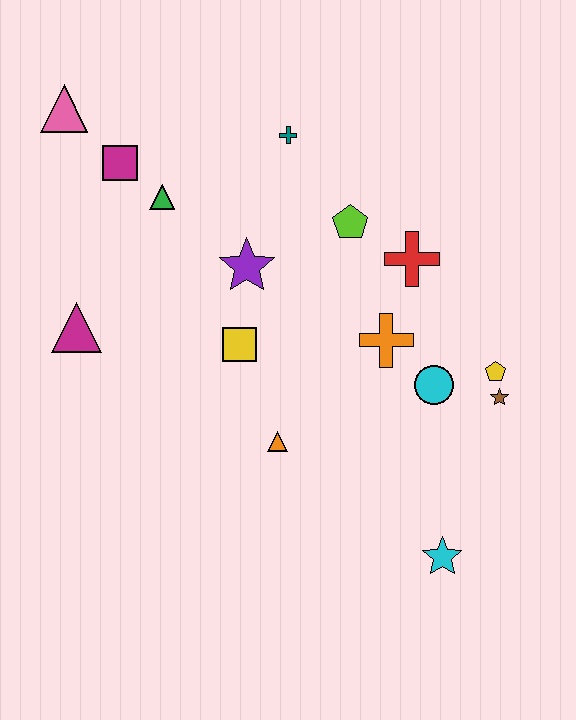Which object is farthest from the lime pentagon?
The cyan star is farthest from the lime pentagon.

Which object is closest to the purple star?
The yellow square is closest to the purple star.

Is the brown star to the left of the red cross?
No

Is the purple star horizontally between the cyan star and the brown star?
No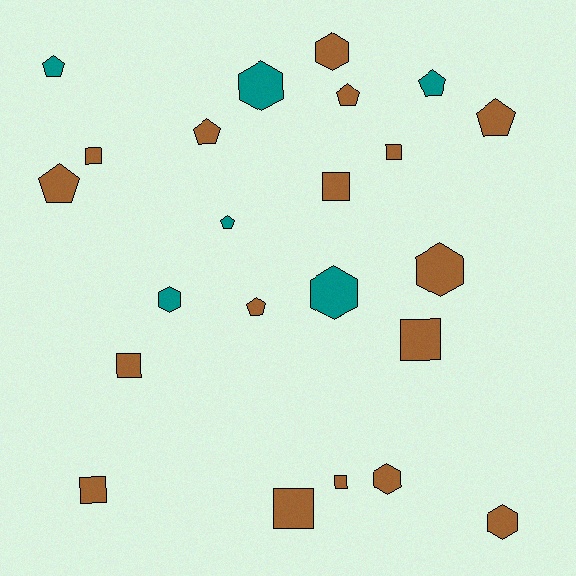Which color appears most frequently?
Brown, with 17 objects.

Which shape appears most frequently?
Pentagon, with 8 objects.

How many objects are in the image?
There are 23 objects.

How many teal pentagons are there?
There are 3 teal pentagons.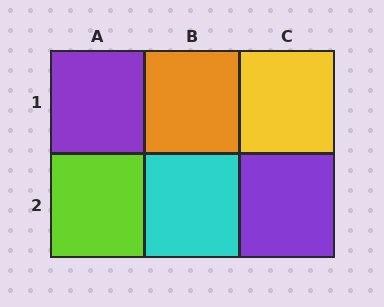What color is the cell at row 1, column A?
Purple.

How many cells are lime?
1 cell is lime.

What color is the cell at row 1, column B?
Orange.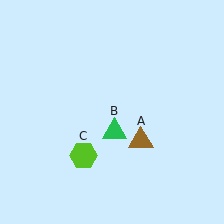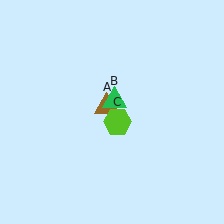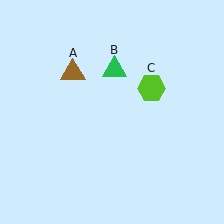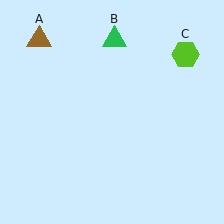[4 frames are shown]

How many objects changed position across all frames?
3 objects changed position: brown triangle (object A), green triangle (object B), lime hexagon (object C).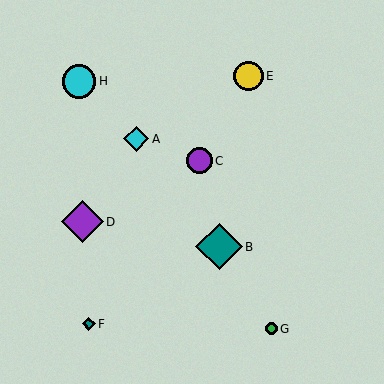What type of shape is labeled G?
Shape G is a green circle.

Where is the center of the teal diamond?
The center of the teal diamond is at (89, 324).